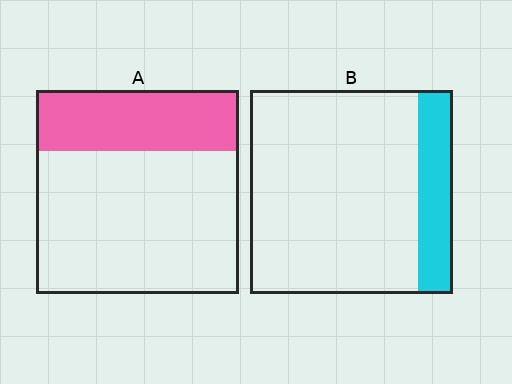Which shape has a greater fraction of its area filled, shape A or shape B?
Shape A.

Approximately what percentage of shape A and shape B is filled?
A is approximately 30% and B is approximately 15%.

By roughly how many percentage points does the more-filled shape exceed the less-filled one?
By roughly 15 percentage points (A over B).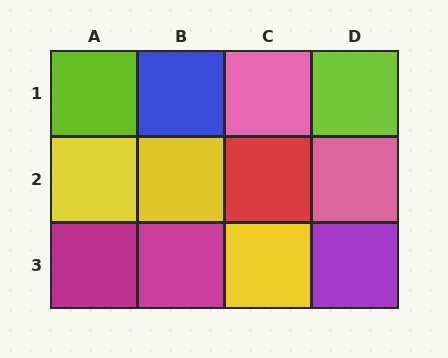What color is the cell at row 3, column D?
Purple.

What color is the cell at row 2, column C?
Red.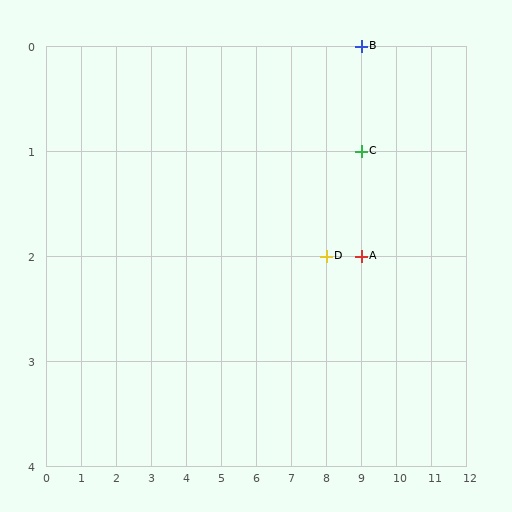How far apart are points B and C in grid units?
Points B and C are 1 row apart.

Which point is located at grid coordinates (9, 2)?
Point A is at (9, 2).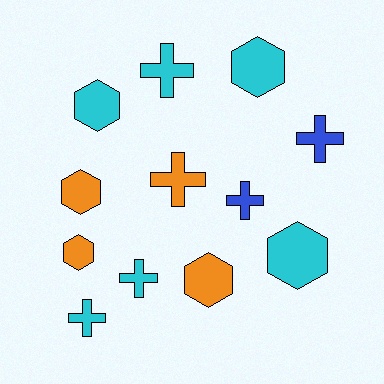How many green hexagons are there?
There are no green hexagons.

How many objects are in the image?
There are 12 objects.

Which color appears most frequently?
Cyan, with 6 objects.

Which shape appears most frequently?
Cross, with 6 objects.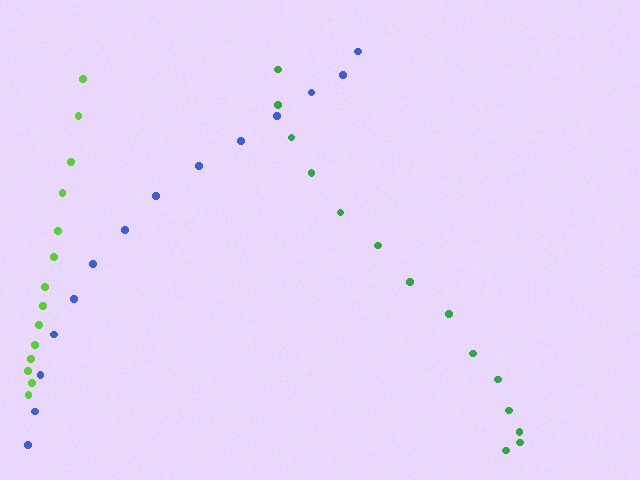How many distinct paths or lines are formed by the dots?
There are 3 distinct paths.